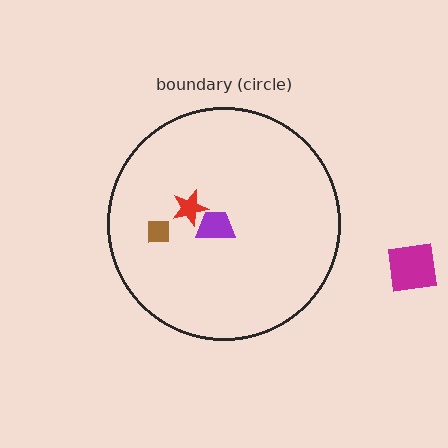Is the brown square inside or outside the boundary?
Inside.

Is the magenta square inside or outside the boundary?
Outside.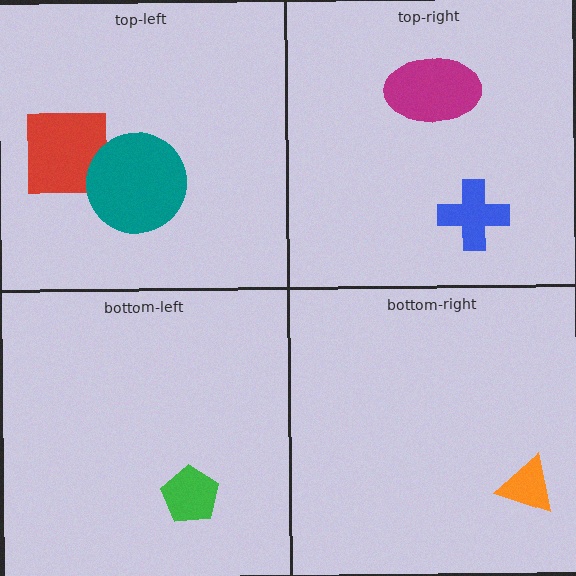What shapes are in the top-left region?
The red square, the teal circle.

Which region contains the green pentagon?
The bottom-left region.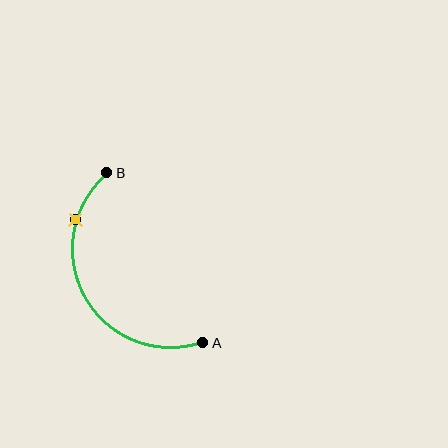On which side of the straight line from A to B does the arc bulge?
The arc bulges to the left of the straight line connecting A and B.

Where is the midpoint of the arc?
The arc midpoint is the point on the curve farthest from the straight line joining A and B. It sits to the left of that line.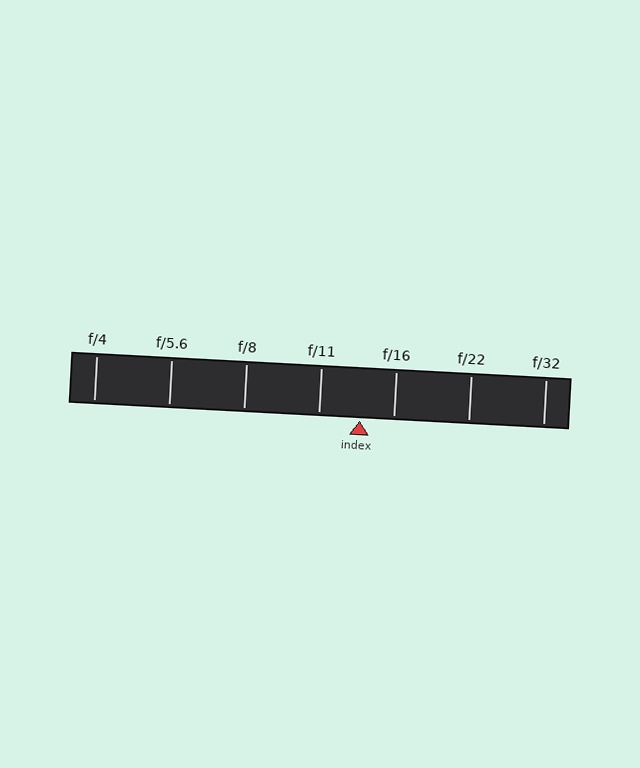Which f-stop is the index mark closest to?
The index mark is closest to f/16.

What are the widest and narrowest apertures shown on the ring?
The widest aperture shown is f/4 and the narrowest is f/32.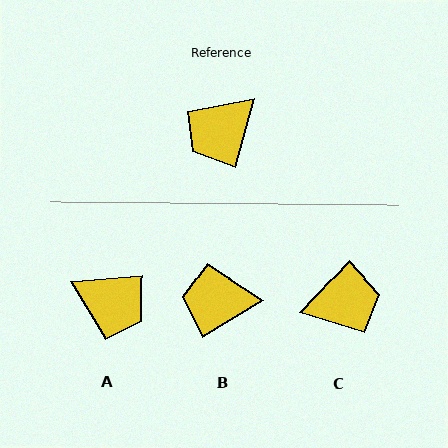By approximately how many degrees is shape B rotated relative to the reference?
Approximately 44 degrees clockwise.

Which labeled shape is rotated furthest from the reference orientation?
C, about 152 degrees away.